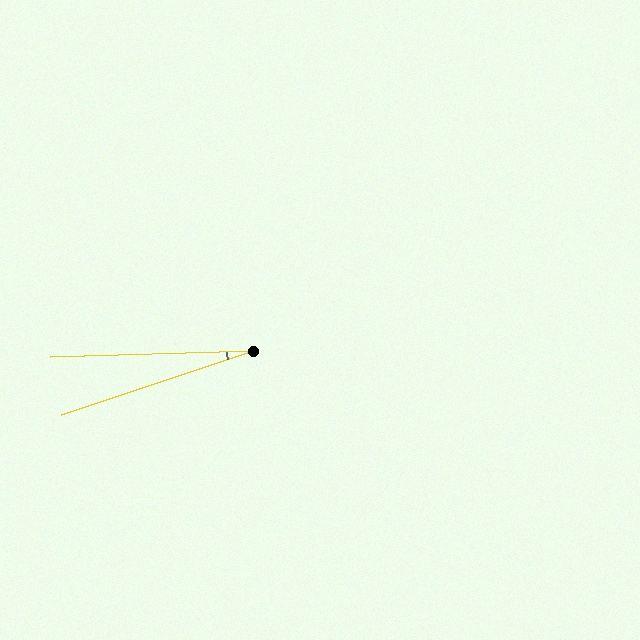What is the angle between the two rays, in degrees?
Approximately 17 degrees.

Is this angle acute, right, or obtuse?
It is acute.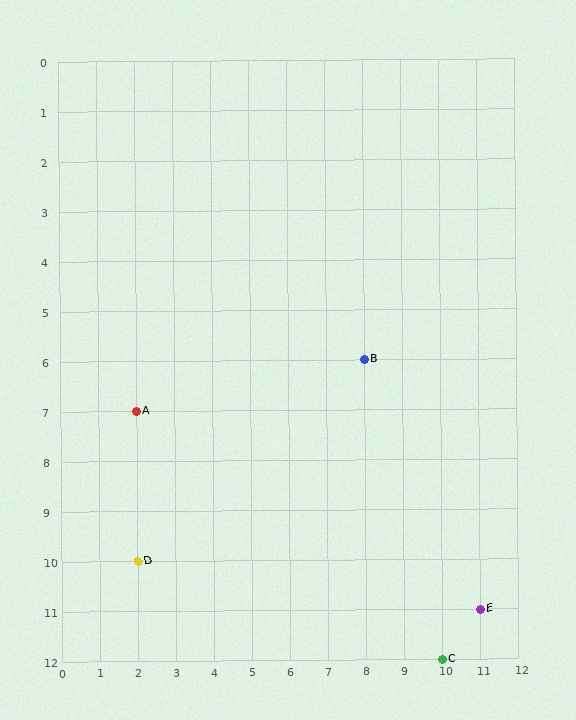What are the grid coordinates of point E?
Point E is at grid coordinates (11, 11).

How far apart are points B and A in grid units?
Points B and A are 6 columns and 1 row apart (about 6.1 grid units diagonally).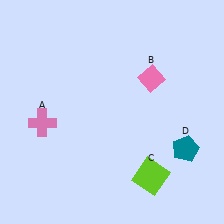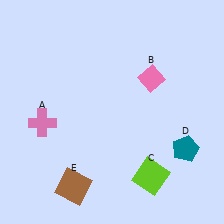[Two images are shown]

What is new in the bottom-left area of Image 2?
A brown square (E) was added in the bottom-left area of Image 2.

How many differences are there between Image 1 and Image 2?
There is 1 difference between the two images.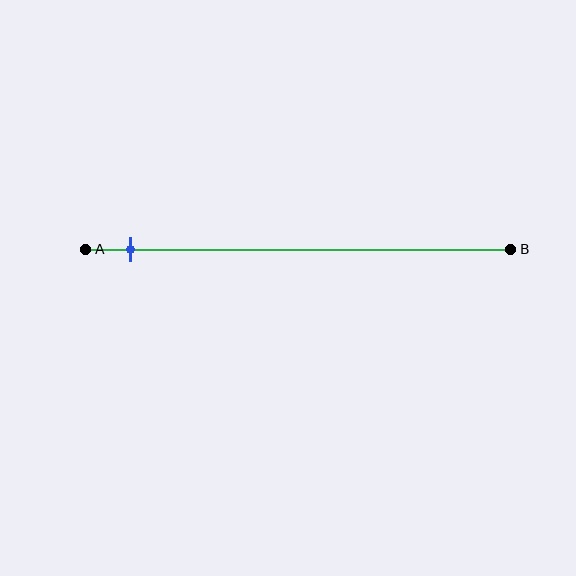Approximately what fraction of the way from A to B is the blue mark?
The blue mark is approximately 10% of the way from A to B.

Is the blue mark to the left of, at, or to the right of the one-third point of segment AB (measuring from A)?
The blue mark is to the left of the one-third point of segment AB.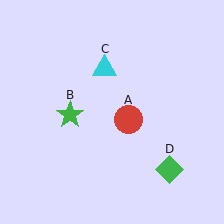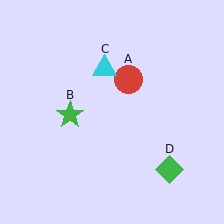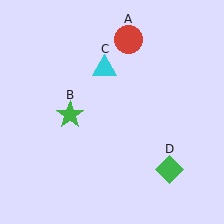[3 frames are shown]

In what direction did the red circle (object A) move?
The red circle (object A) moved up.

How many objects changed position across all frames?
1 object changed position: red circle (object A).